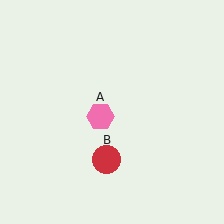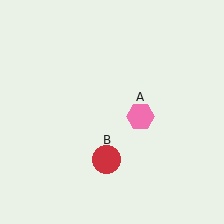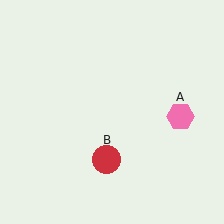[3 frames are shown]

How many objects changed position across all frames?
1 object changed position: pink hexagon (object A).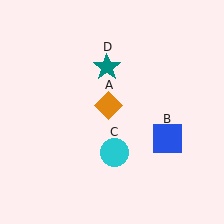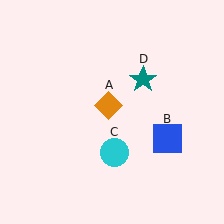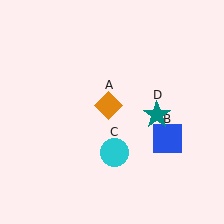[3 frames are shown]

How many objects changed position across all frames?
1 object changed position: teal star (object D).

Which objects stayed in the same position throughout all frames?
Orange diamond (object A) and blue square (object B) and cyan circle (object C) remained stationary.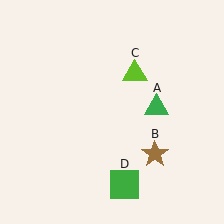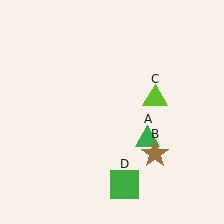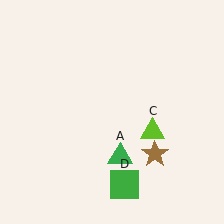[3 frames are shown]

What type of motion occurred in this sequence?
The green triangle (object A), lime triangle (object C) rotated clockwise around the center of the scene.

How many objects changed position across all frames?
2 objects changed position: green triangle (object A), lime triangle (object C).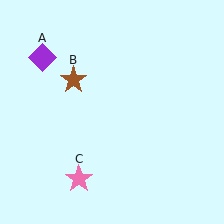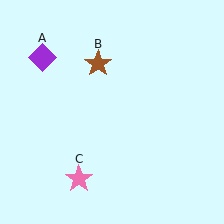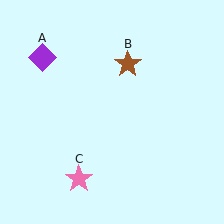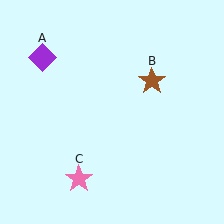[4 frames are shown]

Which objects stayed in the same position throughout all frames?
Purple diamond (object A) and pink star (object C) remained stationary.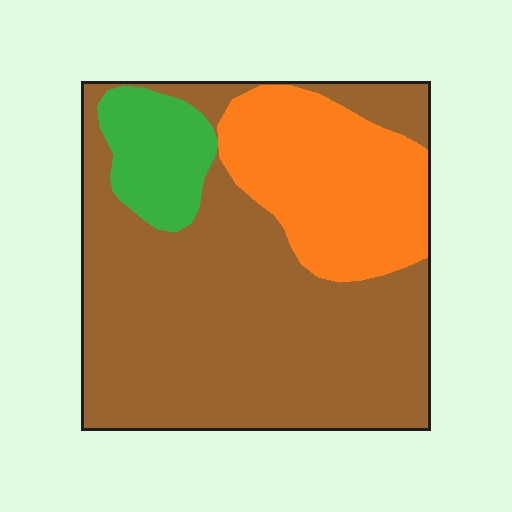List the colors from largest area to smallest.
From largest to smallest: brown, orange, green.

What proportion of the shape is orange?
Orange covers 24% of the shape.